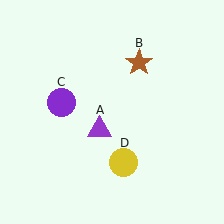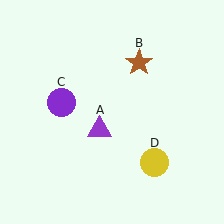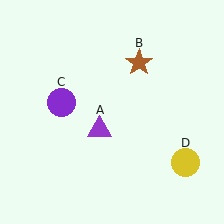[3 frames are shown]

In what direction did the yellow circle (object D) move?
The yellow circle (object D) moved right.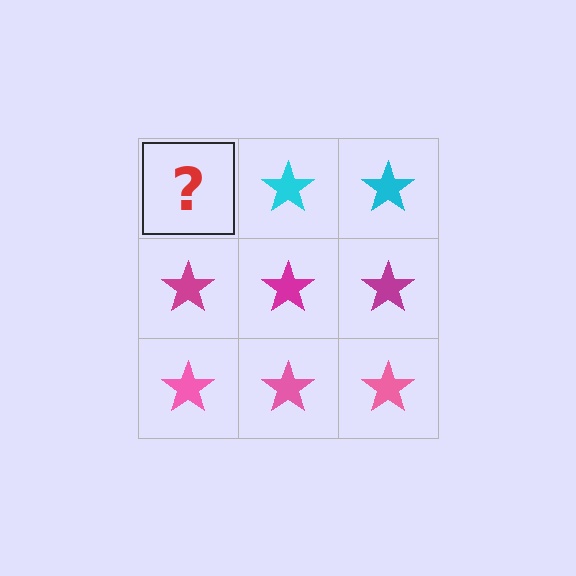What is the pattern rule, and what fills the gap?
The rule is that each row has a consistent color. The gap should be filled with a cyan star.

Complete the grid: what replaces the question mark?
The question mark should be replaced with a cyan star.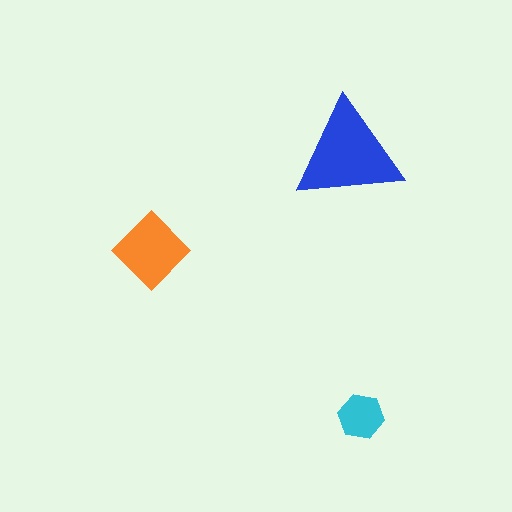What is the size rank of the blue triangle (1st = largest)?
1st.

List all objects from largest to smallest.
The blue triangle, the orange diamond, the cyan hexagon.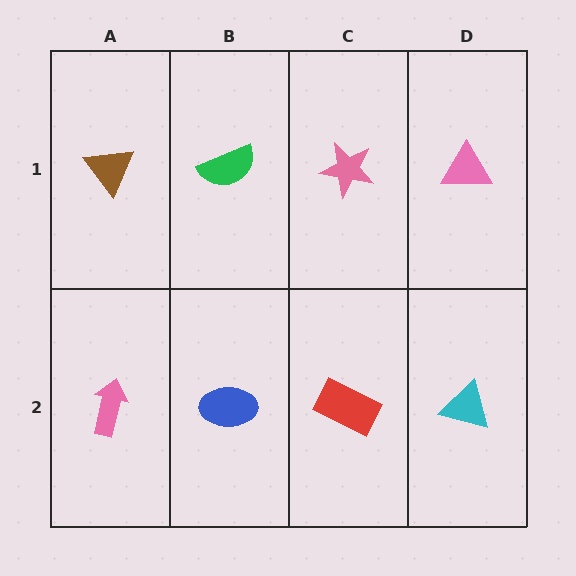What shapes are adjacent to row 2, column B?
A green semicircle (row 1, column B), a pink arrow (row 2, column A), a red rectangle (row 2, column C).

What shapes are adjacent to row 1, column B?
A blue ellipse (row 2, column B), a brown triangle (row 1, column A), a pink star (row 1, column C).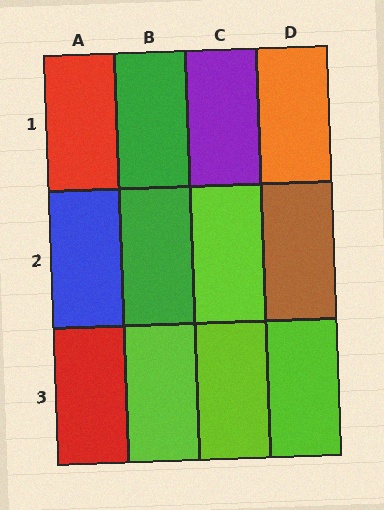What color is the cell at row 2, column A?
Blue.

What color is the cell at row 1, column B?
Green.